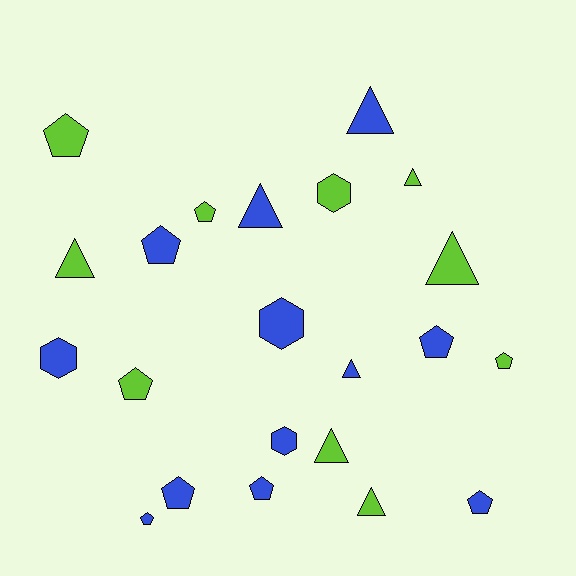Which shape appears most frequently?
Pentagon, with 10 objects.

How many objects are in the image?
There are 22 objects.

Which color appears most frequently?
Blue, with 12 objects.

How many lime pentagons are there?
There are 4 lime pentagons.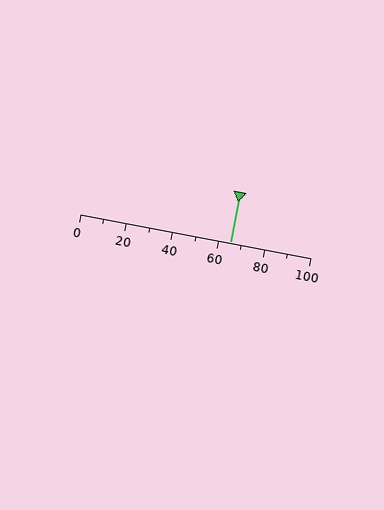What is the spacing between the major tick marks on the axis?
The major ticks are spaced 20 apart.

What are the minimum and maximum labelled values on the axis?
The axis runs from 0 to 100.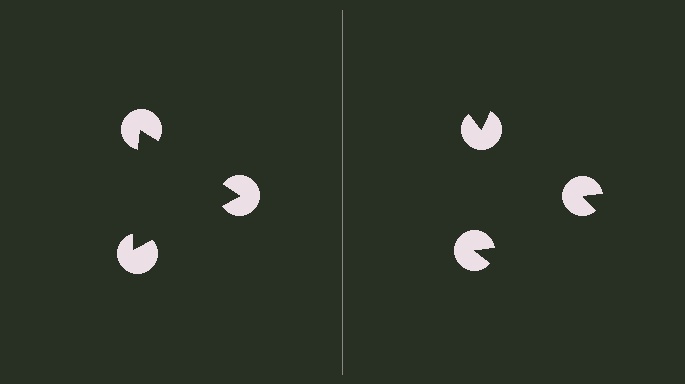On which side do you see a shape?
An illusory triangle appears on the left side. On the right side the wedge cuts are rotated, so no coherent shape forms.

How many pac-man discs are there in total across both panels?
6 — 3 on each side.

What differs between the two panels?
The pac-man discs are positioned identically on both sides; only the wedge orientations differ. On the left they align to a triangle; on the right they are misaligned.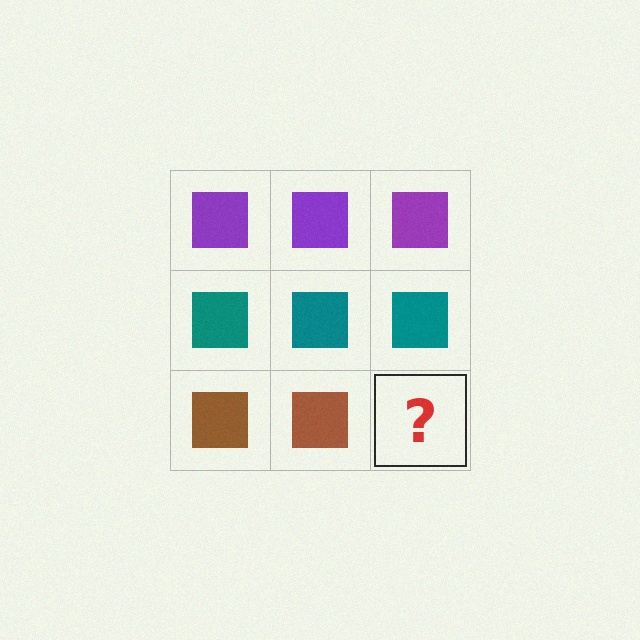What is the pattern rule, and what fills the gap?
The rule is that each row has a consistent color. The gap should be filled with a brown square.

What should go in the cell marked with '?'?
The missing cell should contain a brown square.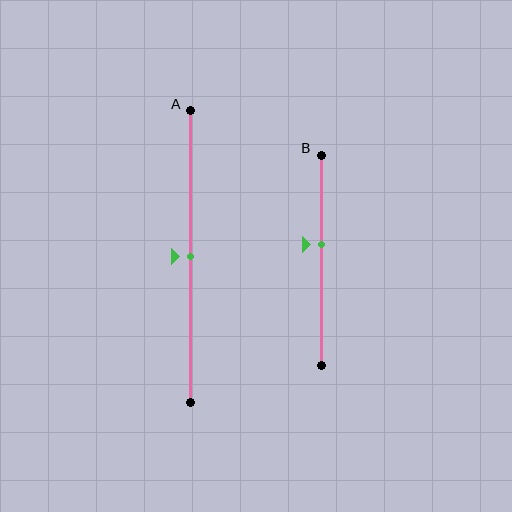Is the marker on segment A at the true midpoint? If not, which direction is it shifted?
Yes, the marker on segment A is at the true midpoint.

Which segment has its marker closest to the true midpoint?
Segment A has its marker closest to the true midpoint.